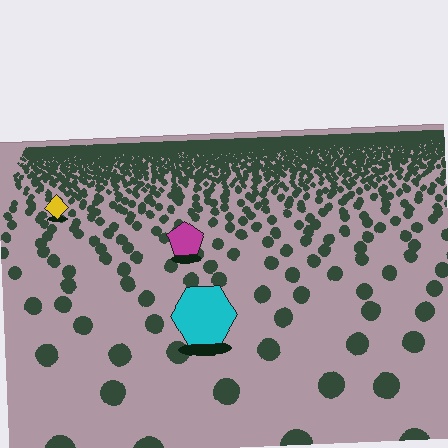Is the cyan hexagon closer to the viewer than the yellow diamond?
Yes. The cyan hexagon is closer — you can tell from the texture gradient: the ground texture is coarser near it.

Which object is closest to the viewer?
The cyan hexagon is closest. The texture marks near it are larger and more spread out.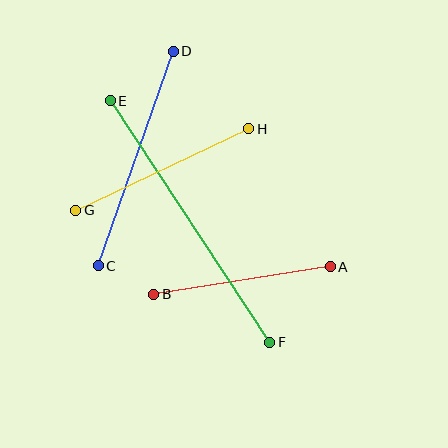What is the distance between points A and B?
The distance is approximately 178 pixels.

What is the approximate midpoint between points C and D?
The midpoint is at approximately (136, 158) pixels.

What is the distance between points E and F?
The distance is approximately 289 pixels.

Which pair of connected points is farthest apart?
Points E and F are farthest apart.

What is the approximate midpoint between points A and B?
The midpoint is at approximately (242, 281) pixels.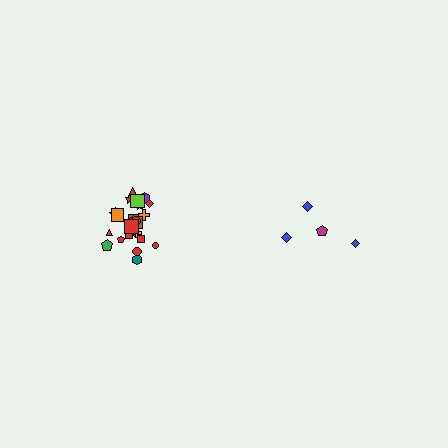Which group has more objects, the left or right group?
The left group.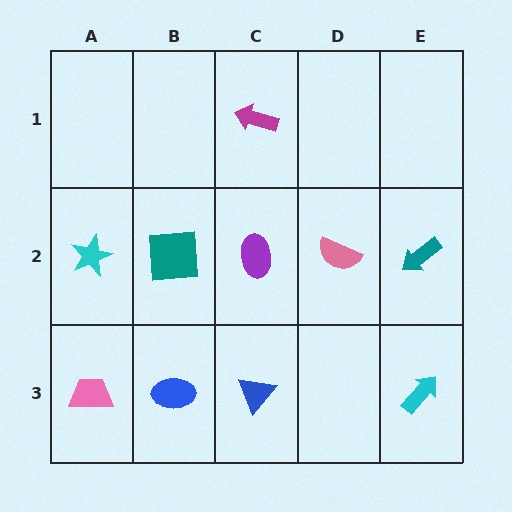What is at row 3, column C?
A blue triangle.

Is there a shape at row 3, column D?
No, that cell is empty.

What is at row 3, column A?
A pink trapezoid.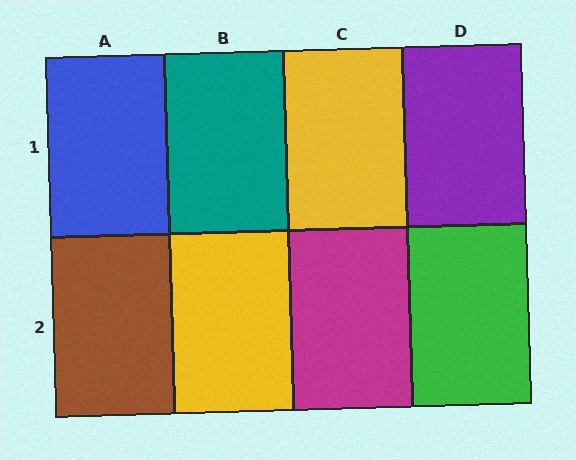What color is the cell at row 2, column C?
Magenta.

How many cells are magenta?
1 cell is magenta.